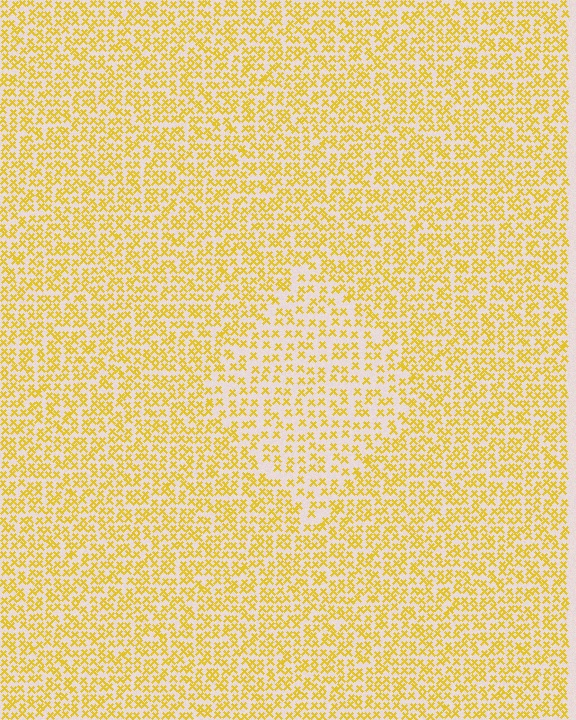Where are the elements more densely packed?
The elements are more densely packed outside the diamond boundary.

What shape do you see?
I see a diamond.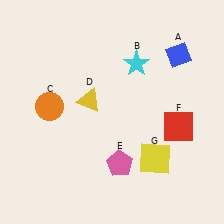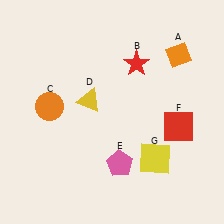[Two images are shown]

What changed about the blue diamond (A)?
In Image 1, A is blue. In Image 2, it changed to orange.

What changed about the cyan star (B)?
In Image 1, B is cyan. In Image 2, it changed to red.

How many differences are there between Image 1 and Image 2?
There are 2 differences between the two images.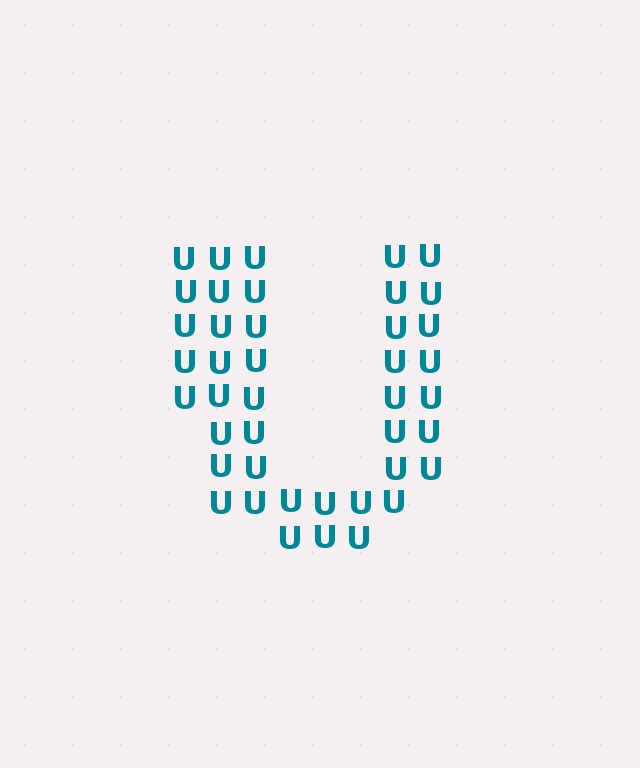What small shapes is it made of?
It is made of small letter U's.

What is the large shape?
The large shape is the letter U.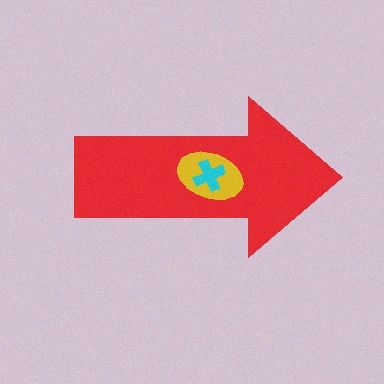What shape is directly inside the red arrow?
The yellow ellipse.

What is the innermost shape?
The cyan cross.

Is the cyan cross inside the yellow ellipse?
Yes.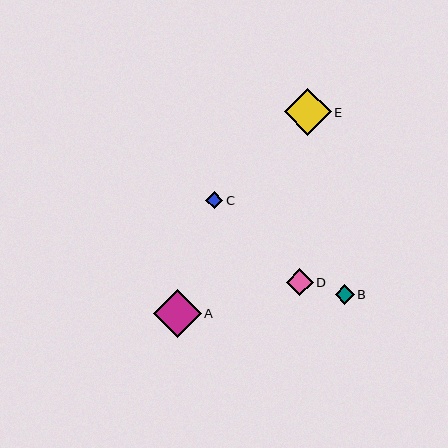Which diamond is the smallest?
Diamond C is the smallest with a size of approximately 17 pixels.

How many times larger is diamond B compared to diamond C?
Diamond B is approximately 1.1 times the size of diamond C.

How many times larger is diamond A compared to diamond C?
Diamond A is approximately 2.8 times the size of diamond C.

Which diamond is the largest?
Diamond A is the largest with a size of approximately 48 pixels.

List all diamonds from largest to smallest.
From largest to smallest: A, E, D, B, C.